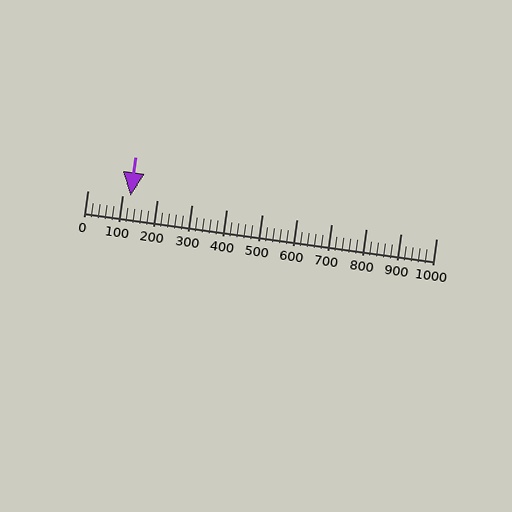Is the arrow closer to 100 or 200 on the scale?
The arrow is closer to 100.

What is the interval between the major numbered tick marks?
The major tick marks are spaced 100 units apart.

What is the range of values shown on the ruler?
The ruler shows values from 0 to 1000.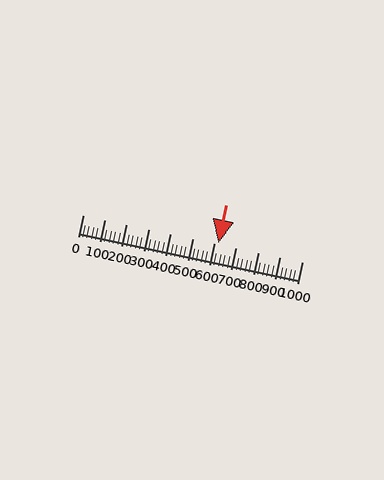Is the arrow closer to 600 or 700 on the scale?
The arrow is closer to 600.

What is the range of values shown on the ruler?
The ruler shows values from 0 to 1000.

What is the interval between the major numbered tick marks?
The major tick marks are spaced 100 units apart.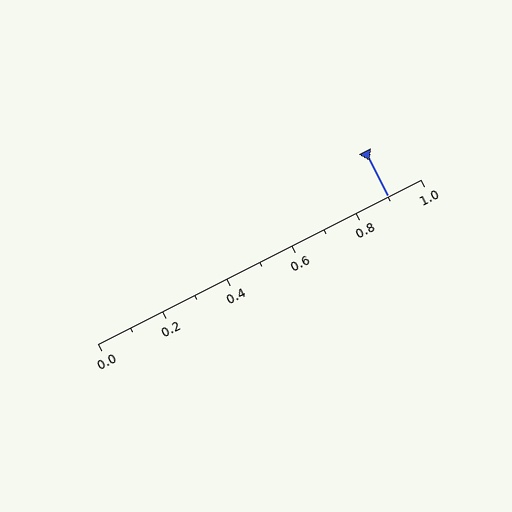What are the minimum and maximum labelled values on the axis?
The axis runs from 0.0 to 1.0.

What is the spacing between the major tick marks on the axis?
The major ticks are spaced 0.2 apart.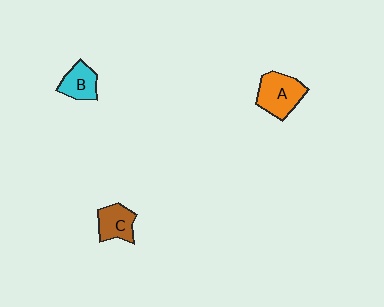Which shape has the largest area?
Shape A (orange).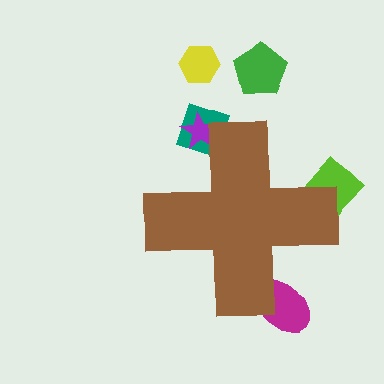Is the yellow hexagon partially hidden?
No, the yellow hexagon is fully visible.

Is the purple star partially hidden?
Yes, the purple star is partially hidden behind the brown cross.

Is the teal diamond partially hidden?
Yes, the teal diamond is partially hidden behind the brown cross.